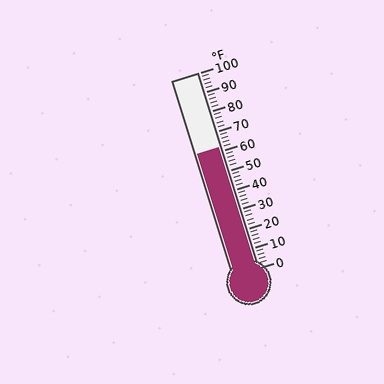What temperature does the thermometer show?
The thermometer shows approximately 62°F.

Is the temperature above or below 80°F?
The temperature is below 80°F.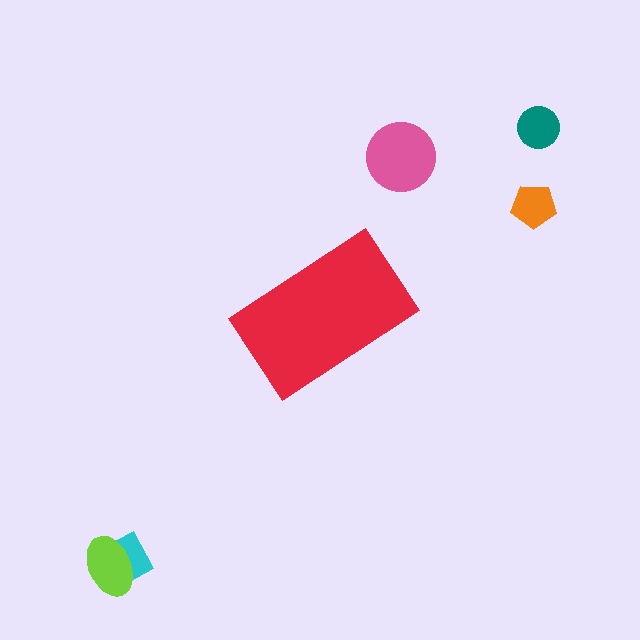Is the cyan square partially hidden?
No, the cyan square is fully visible.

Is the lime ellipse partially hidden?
No, the lime ellipse is fully visible.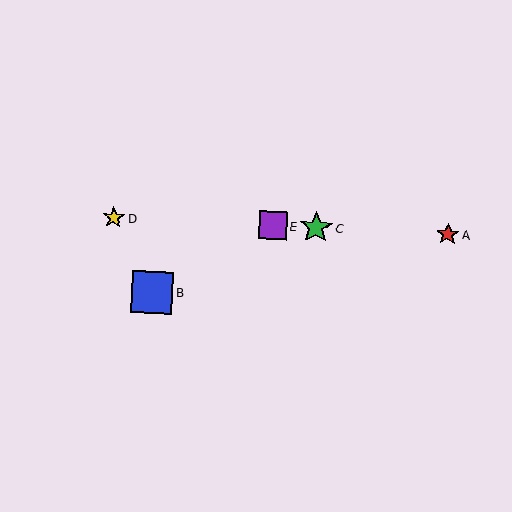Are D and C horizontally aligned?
Yes, both are at y≈217.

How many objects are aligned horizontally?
4 objects (A, C, D, E) are aligned horizontally.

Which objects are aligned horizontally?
Objects A, C, D, E are aligned horizontally.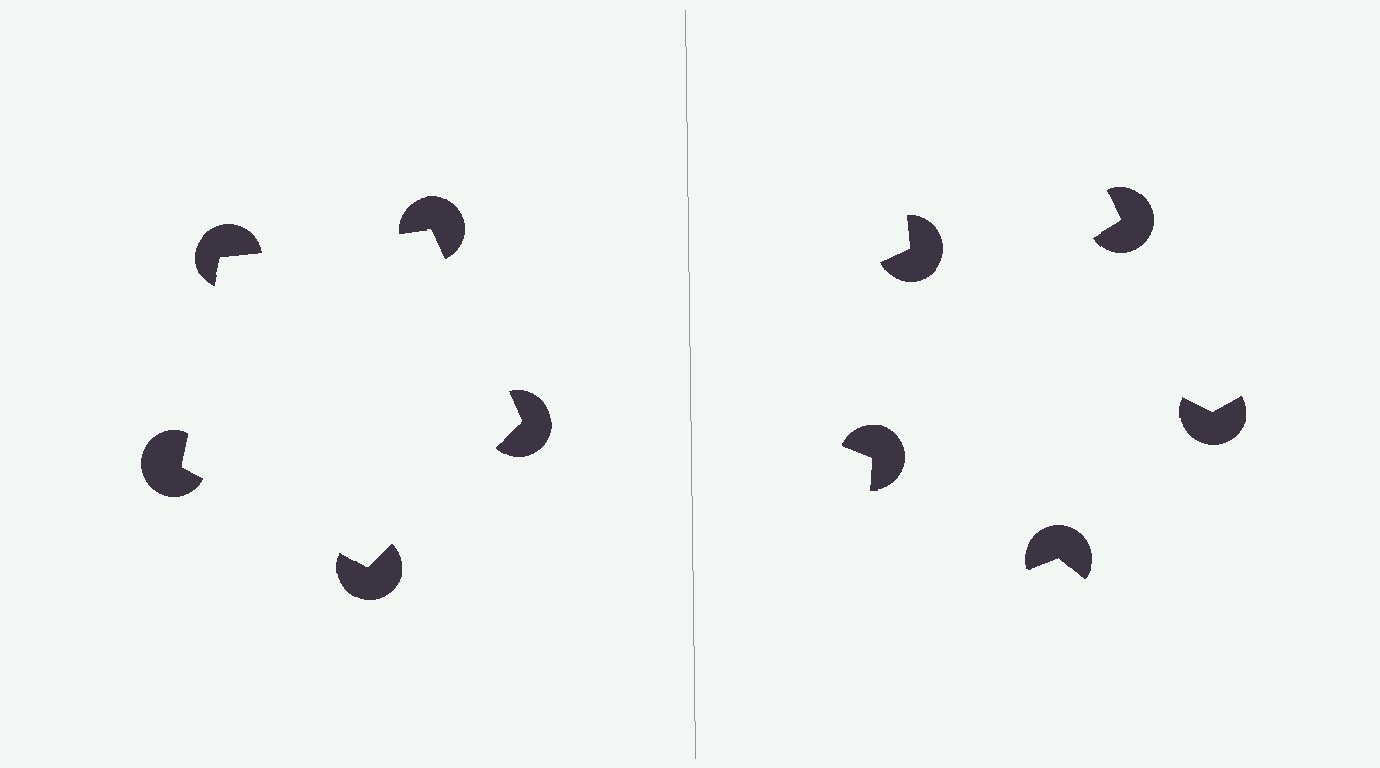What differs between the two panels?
The pac-man discs are positioned identically on both sides; only the wedge orientations differ. On the left they align to a pentagon; on the right they are misaligned.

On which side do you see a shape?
An illusory pentagon appears on the left side. On the right side the wedge cuts are rotated, so no coherent shape forms.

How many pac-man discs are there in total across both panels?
10 — 5 on each side.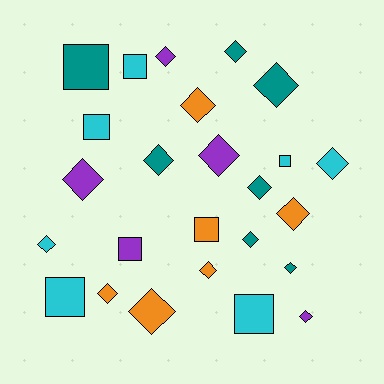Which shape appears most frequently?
Diamond, with 17 objects.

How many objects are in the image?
There are 25 objects.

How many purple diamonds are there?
There are 4 purple diamonds.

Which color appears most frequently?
Teal, with 7 objects.